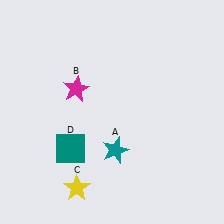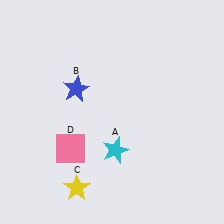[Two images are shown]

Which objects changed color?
A changed from teal to cyan. B changed from magenta to blue. D changed from teal to pink.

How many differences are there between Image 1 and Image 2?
There are 3 differences between the two images.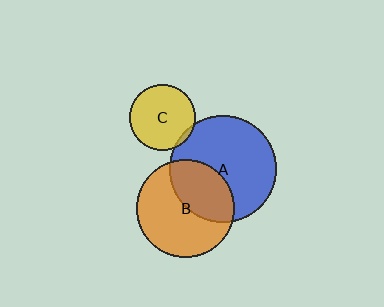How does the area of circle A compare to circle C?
Approximately 2.6 times.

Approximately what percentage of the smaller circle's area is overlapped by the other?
Approximately 5%.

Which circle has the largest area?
Circle A (blue).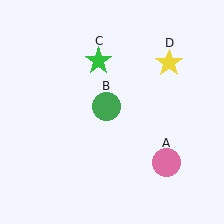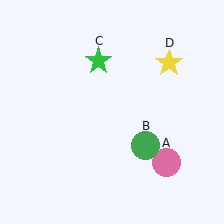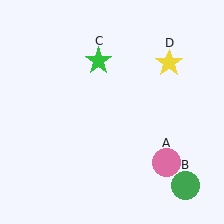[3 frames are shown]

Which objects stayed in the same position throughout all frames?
Pink circle (object A) and green star (object C) and yellow star (object D) remained stationary.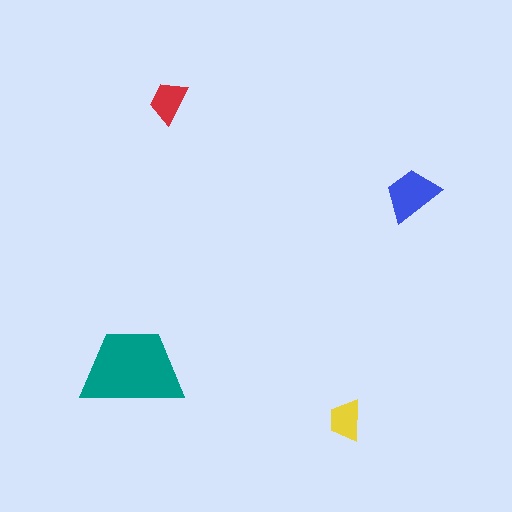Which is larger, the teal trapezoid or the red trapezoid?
The teal one.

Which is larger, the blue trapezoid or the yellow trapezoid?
The blue one.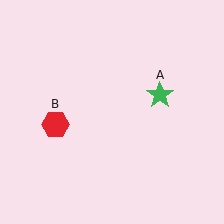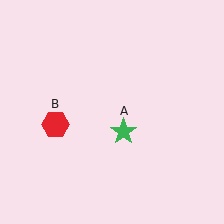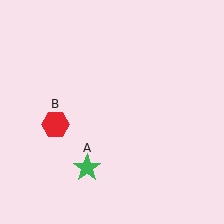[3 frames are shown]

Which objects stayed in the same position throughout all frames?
Red hexagon (object B) remained stationary.